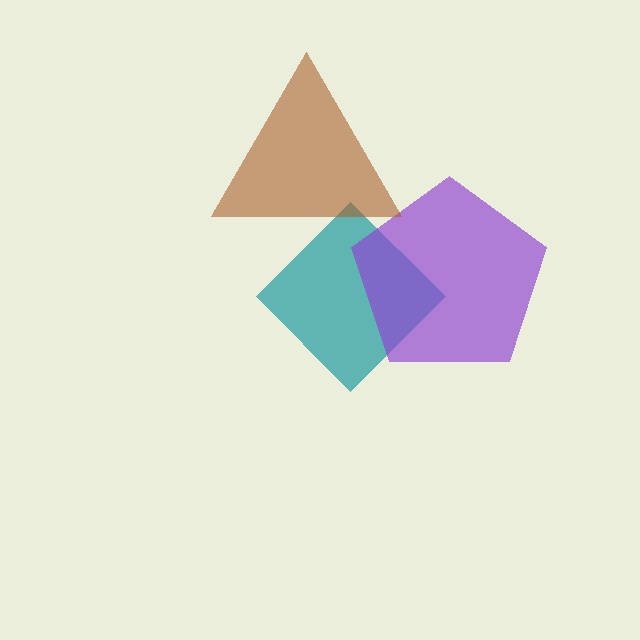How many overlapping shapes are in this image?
There are 3 overlapping shapes in the image.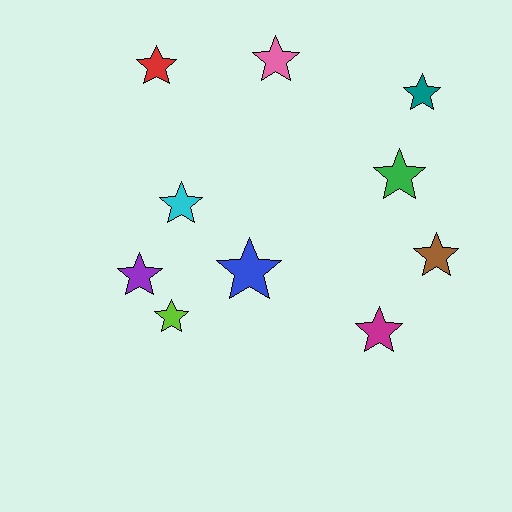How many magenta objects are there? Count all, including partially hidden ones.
There is 1 magenta object.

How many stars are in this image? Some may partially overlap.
There are 10 stars.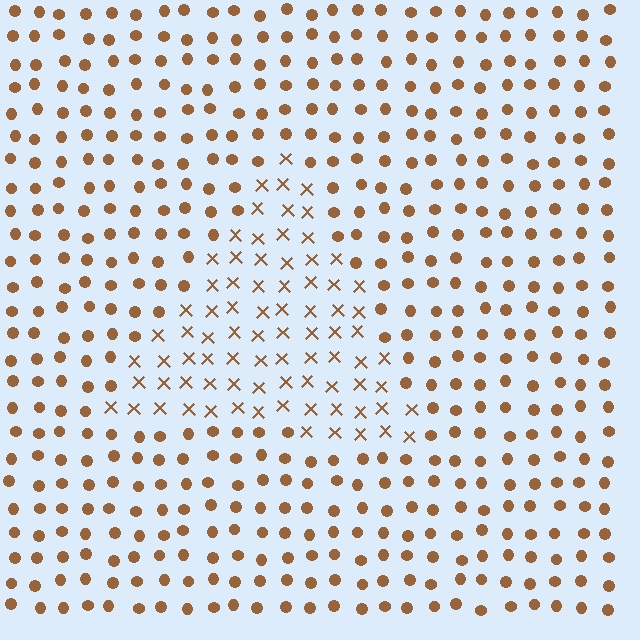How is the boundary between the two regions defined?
The boundary is defined by a change in element shape: X marks inside vs. circles outside. All elements share the same color and spacing.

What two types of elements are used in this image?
The image uses X marks inside the triangle region and circles outside it.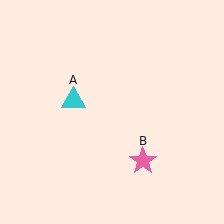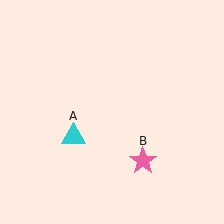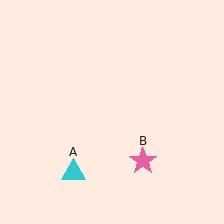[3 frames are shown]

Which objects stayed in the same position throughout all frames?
Pink star (object B) remained stationary.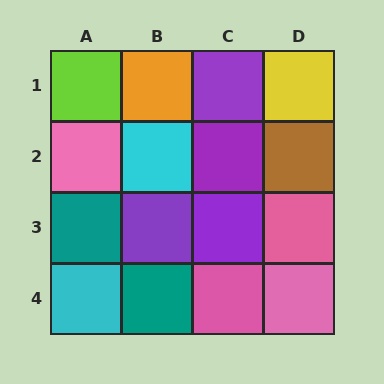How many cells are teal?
2 cells are teal.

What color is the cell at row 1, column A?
Lime.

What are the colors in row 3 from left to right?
Teal, purple, purple, pink.